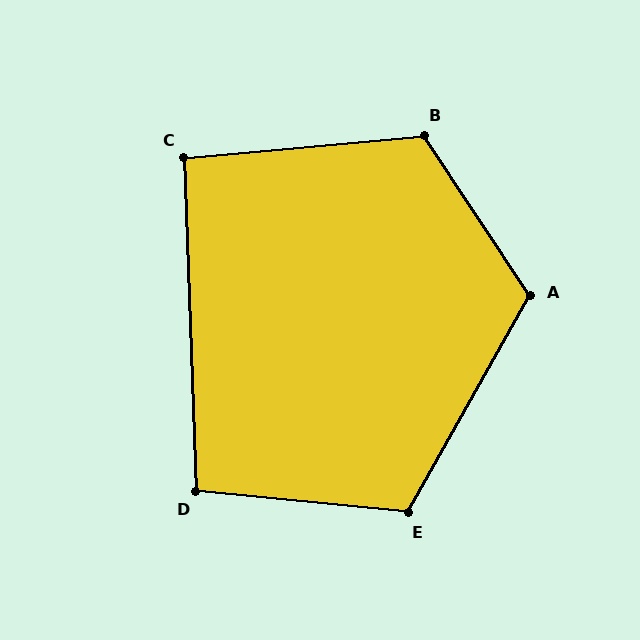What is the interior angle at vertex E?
Approximately 114 degrees (obtuse).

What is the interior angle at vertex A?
Approximately 117 degrees (obtuse).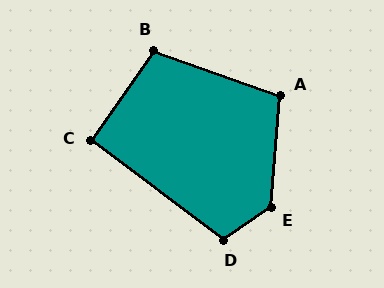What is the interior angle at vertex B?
Approximately 105 degrees (obtuse).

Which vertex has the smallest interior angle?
C, at approximately 92 degrees.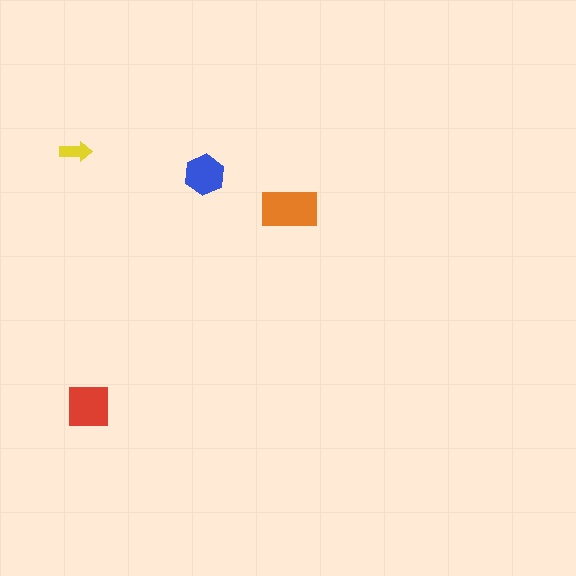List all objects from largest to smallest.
The orange rectangle, the red square, the blue hexagon, the yellow arrow.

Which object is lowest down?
The red square is bottommost.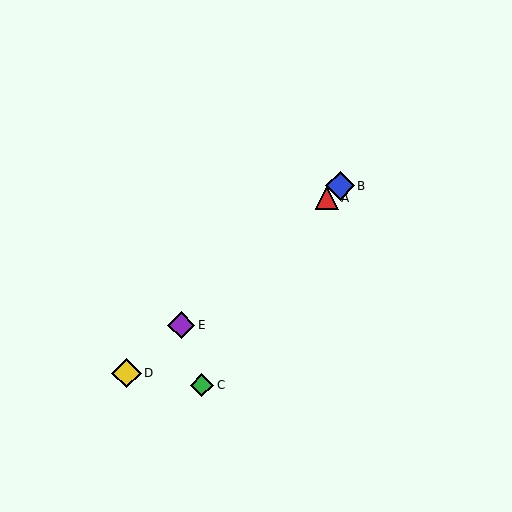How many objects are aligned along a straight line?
4 objects (A, B, D, E) are aligned along a straight line.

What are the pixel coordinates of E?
Object E is at (181, 325).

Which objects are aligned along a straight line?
Objects A, B, D, E are aligned along a straight line.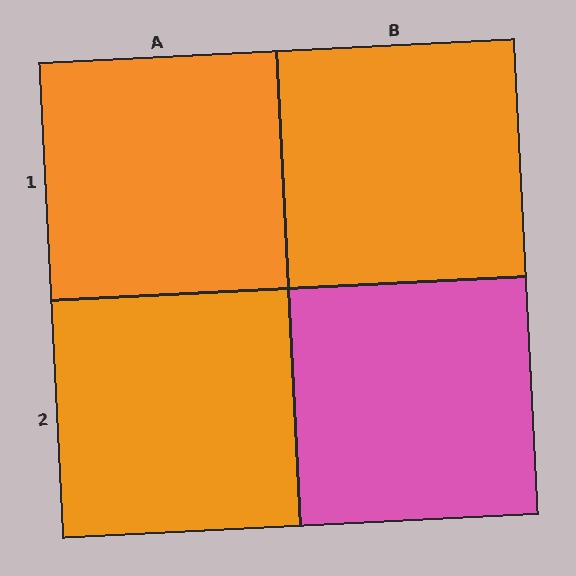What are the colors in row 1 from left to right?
Orange, orange.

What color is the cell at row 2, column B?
Pink.